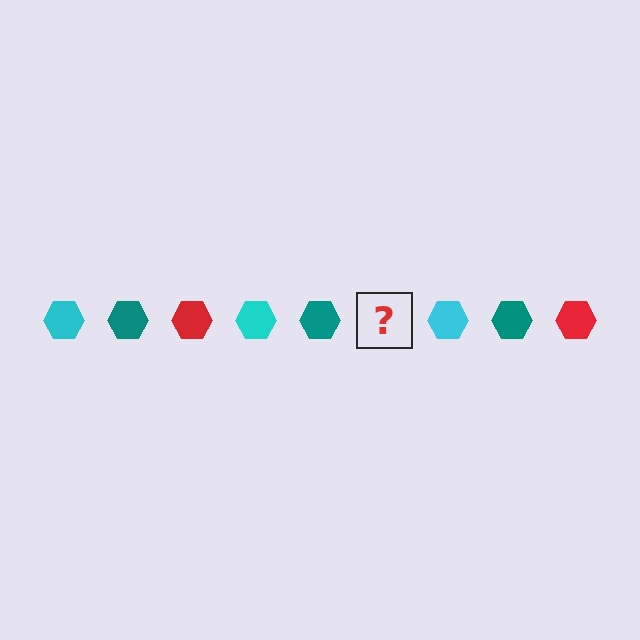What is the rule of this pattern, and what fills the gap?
The rule is that the pattern cycles through cyan, teal, red hexagons. The gap should be filled with a red hexagon.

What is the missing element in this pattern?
The missing element is a red hexagon.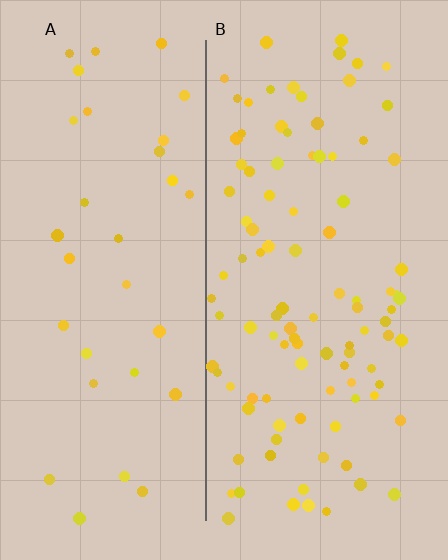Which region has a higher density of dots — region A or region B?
B (the right).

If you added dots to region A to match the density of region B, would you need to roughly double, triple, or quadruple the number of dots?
Approximately triple.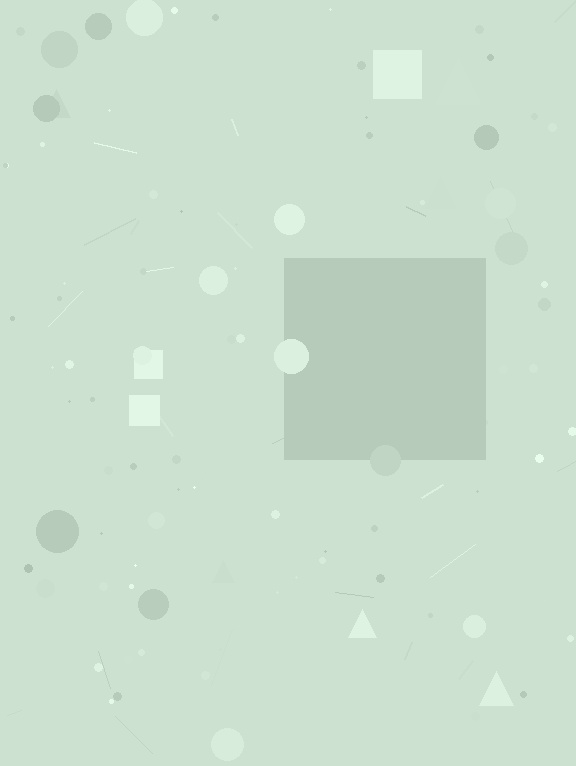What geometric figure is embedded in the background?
A square is embedded in the background.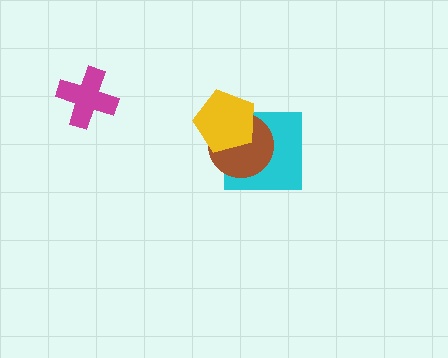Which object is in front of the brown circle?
The yellow pentagon is in front of the brown circle.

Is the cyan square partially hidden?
Yes, it is partially covered by another shape.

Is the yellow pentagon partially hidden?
No, no other shape covers it.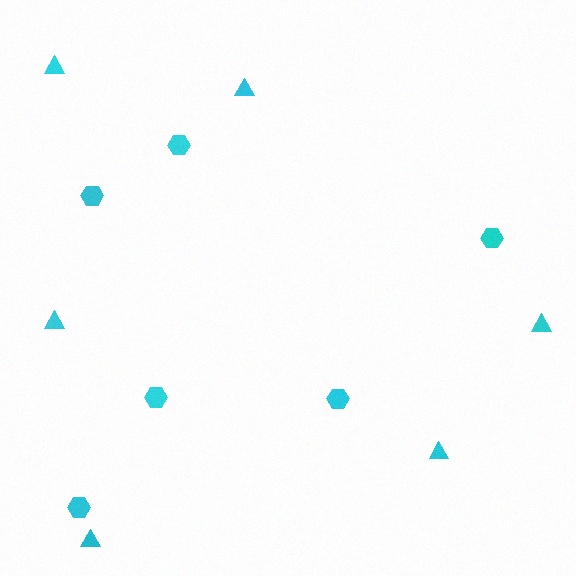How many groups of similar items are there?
There are 2 groups: one group of hexagons (6) and one group of triangles (6).